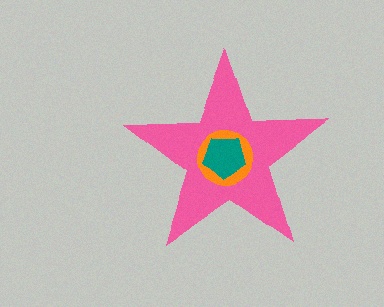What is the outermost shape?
The pink star.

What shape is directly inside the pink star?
The orange circle.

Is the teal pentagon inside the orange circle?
Yes.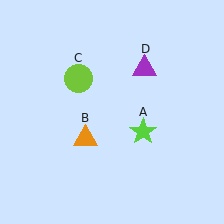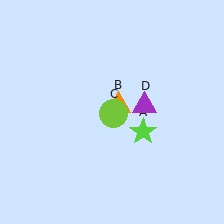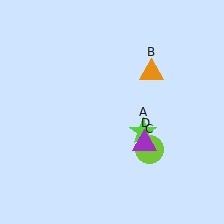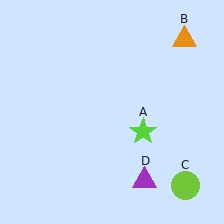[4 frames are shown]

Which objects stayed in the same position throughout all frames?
Lime star (object A) remained stationary.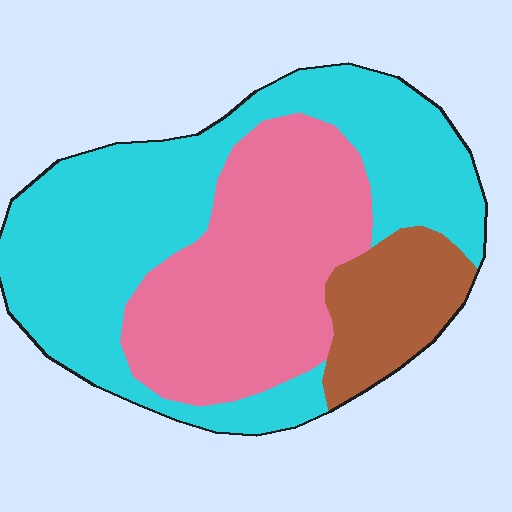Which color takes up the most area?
Cyan, at roughly 50%.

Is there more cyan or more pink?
Cyan.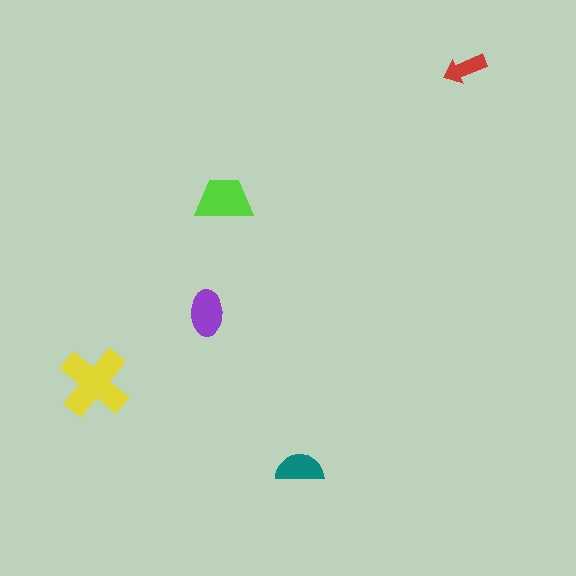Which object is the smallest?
The red arrow.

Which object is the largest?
The yellow cross.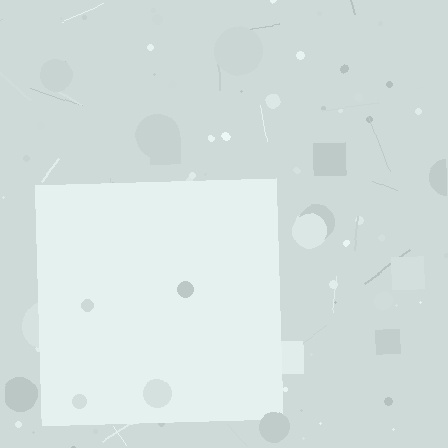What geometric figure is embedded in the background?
A square is embedded in the background.